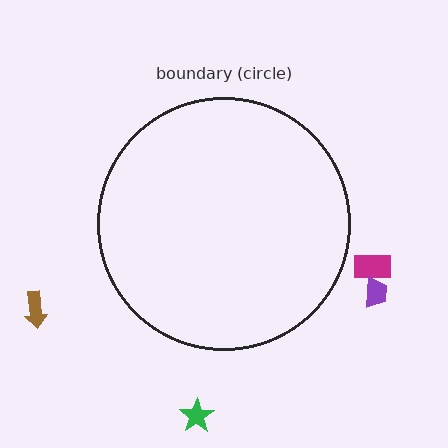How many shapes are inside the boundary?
0 inside, 4 outside.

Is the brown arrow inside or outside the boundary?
Outside.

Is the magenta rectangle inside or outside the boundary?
Outside.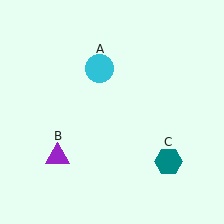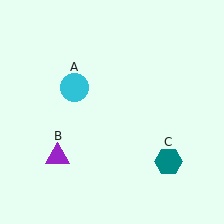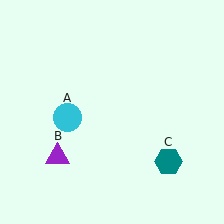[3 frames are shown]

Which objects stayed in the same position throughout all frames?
Purple triangle (object B) and teal hexagon (object C) remained stationary.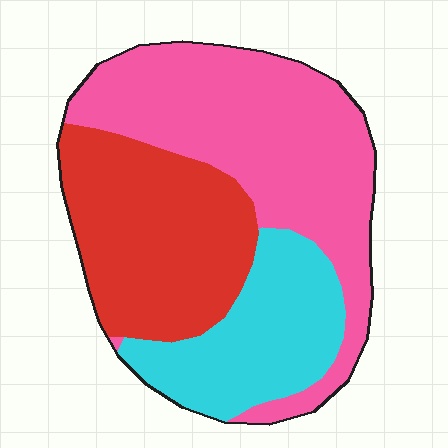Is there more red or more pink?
Pink.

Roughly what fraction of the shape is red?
Red takes up about one third (1/3) of the shape.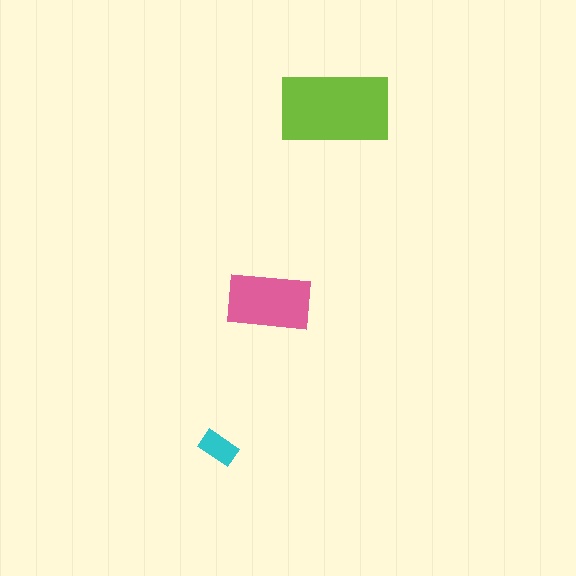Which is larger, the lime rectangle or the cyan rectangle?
The lime one.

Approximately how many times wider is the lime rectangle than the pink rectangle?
About 1.5 times wider.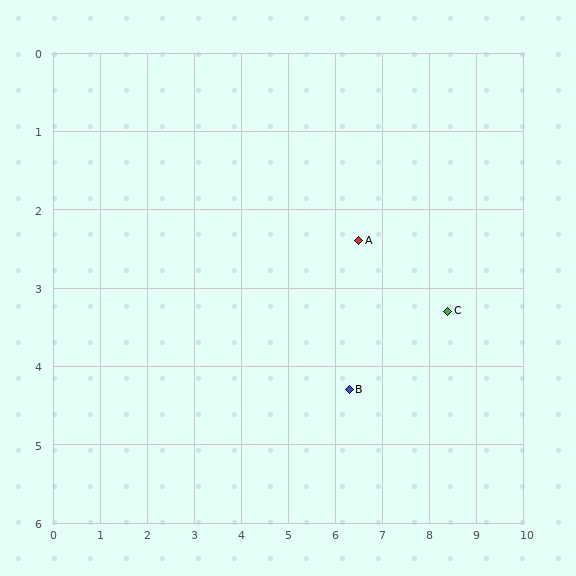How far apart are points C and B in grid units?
Points C and B are about 2.3 grid units apart.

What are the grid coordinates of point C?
Point C is at approximately (8.4, 3.3).